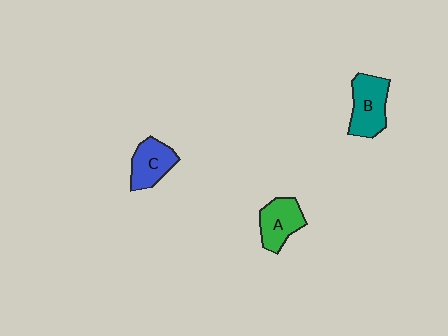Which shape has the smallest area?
Shape C (blue).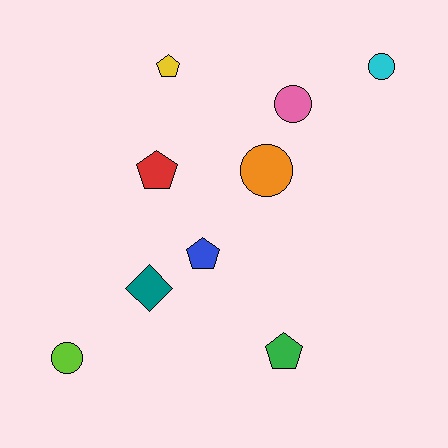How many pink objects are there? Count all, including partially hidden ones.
There is 1 pink object.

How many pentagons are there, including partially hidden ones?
There are 4 pentagons.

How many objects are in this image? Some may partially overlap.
There are 9 objects.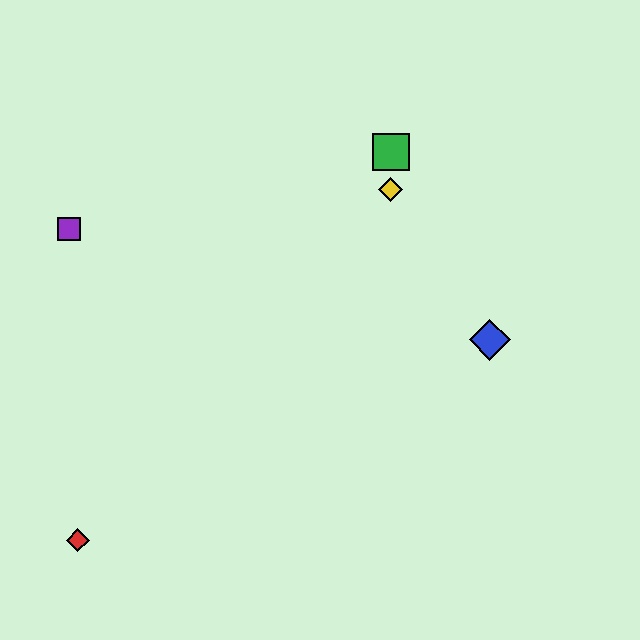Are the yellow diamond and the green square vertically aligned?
Yes, both are at x≈391.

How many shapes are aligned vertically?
2 shapes (the green square, the yellow diamond) are aligned vertically.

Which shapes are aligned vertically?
The green square, the yellow diamond are aligned vertically.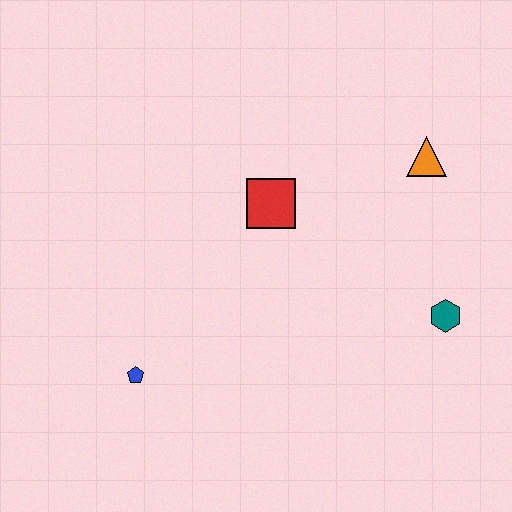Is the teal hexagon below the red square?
Yes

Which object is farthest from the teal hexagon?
The blue pentagon is farthest from the teal hexagon.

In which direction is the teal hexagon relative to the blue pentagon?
The teal hexagon is to the right of the blue pentagon.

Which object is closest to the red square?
The orange triangle is closest to the red square.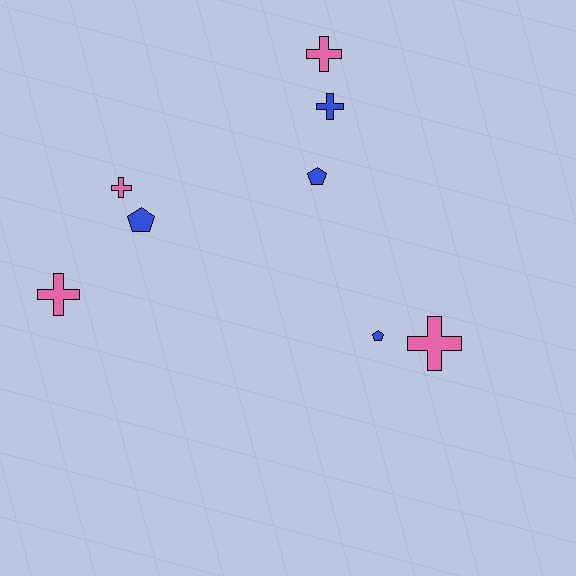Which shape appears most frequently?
Cross, with 5 objects.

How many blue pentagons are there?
There are 3 blue pentagons.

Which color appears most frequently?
Pink, with 4 objects.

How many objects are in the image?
There are 8 objects.